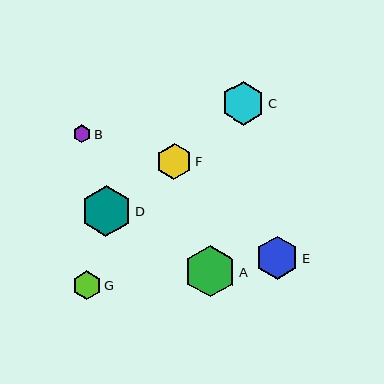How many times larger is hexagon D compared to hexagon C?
Hexagon D is approximately 1.2 times the size of hexagon C.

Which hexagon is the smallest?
Hexagon B is the smallest with a size of approximately 18 pixels.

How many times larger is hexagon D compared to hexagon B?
Hexagon D is approximately 2.9 times the size of hexagon B.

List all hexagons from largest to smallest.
From largest to smallest: A, D, C, E, F, G, B.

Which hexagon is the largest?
Hexagon A is the largest with a size of approximately 52 pixels.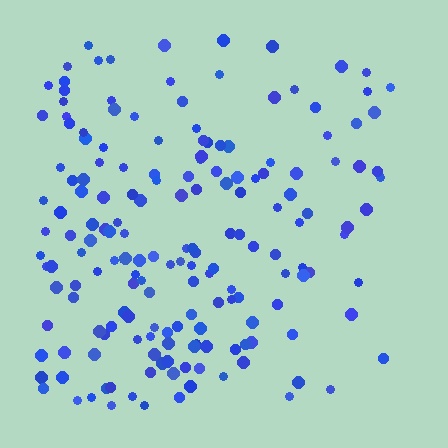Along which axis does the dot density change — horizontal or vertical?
Horizontal.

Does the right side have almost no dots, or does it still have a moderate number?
Still a moderate number, just noticeably fewer than the left.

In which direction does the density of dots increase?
From right to left, with the left side densest.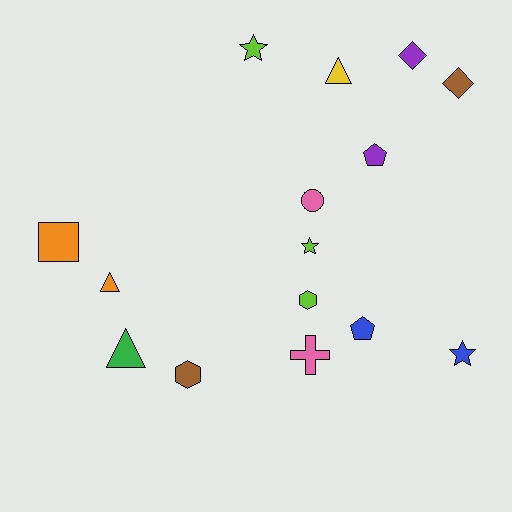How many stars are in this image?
There are 3 stars.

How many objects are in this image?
There are 15 objects.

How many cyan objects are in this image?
There are no cyan objects.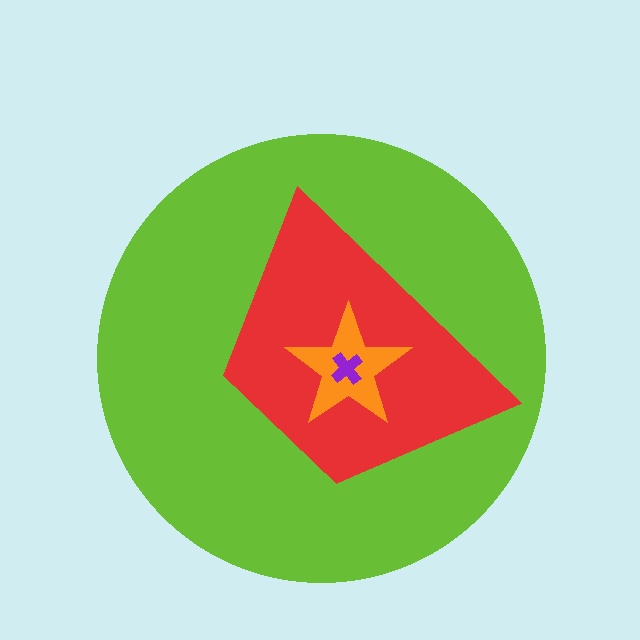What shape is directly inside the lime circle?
The red trapezoid.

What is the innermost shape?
The purple cross.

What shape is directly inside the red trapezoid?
The orange star.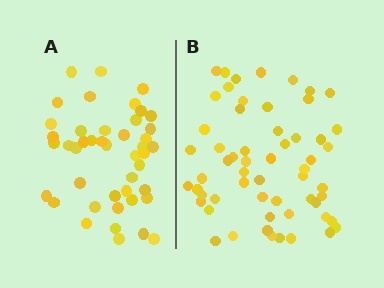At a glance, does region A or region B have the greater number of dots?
Region B (the right region) has more dots.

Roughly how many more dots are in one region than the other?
Region B has approximately 15 more dots than region A.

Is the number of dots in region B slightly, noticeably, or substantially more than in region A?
Region B has noticeably more, but not dramatically so. The ratio is roughly 1.3 to 1.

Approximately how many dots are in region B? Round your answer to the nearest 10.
About 60 dots. (The exact count is 58, which rounds to 60.)